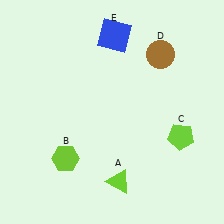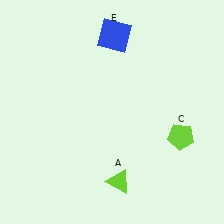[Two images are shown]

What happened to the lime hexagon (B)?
The lime hexagon (B) was removed in Image 2. It was in the bottom-left area of Image 1.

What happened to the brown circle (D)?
The brown circle (D) was removed in Image 2. It was in the top-right area of Image 1.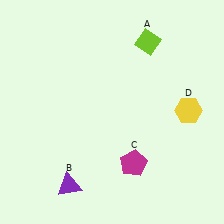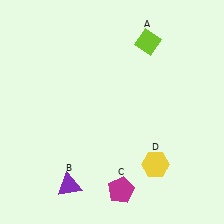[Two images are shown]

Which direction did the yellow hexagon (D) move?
The yellow hexagon (D) moved down.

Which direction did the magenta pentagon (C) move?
The magenta pentagon (C) moved down.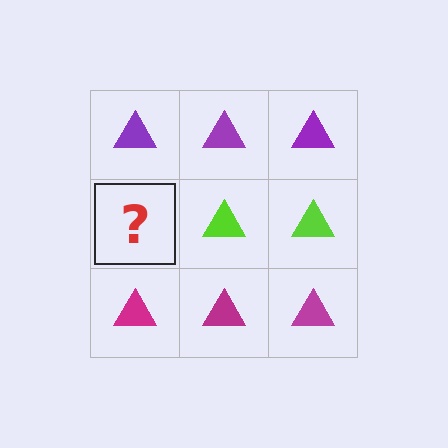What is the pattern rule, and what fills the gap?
The rule is that each row has a consistent color. The gap should be filled with a lime triangle.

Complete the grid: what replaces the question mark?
The question mark should be replaced with a lime triangle.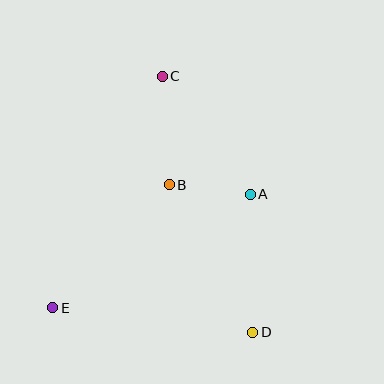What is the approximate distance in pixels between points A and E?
The distance between A and E is approximately 228 pixels.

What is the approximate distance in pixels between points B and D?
The distance between B and D is approximately 170 pixels.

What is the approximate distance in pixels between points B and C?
The distance between B and C is approximately 109 pixels.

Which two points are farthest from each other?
Points C and D are farthest from each other.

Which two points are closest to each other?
Points A and B are closest to each other.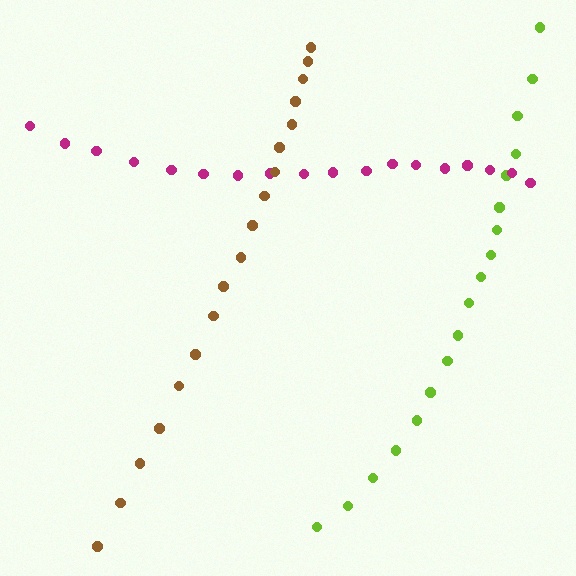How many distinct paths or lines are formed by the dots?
There are 3 distinct paths.